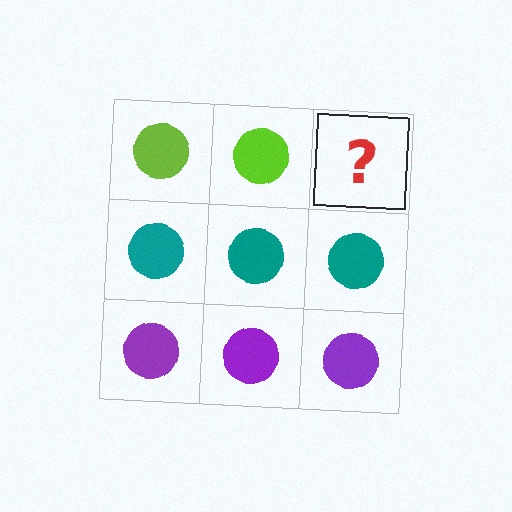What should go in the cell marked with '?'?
The missing cell should contain a lime circle.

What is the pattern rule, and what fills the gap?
The rule is that each row has a consistent color. The gap should be filled with a lime circle.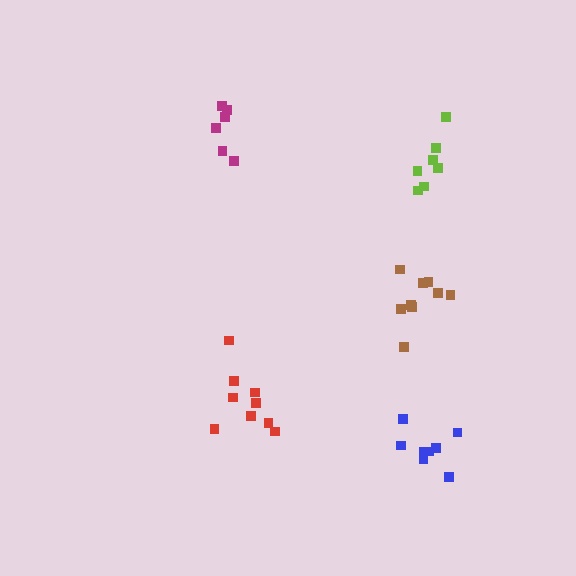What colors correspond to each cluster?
The clusters are colored: red, lime, brown, magenta, blue.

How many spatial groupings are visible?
There are 5 spatial groupings.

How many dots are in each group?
Group 1: 9 dots, Group 2: 7 dots, Group 3: 9 dots, Group 4: 6 dots, Group 5: 8 dots (39 total).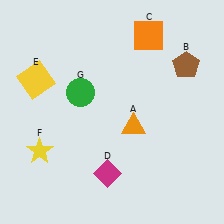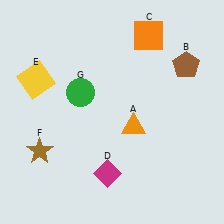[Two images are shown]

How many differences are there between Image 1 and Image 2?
There is 1 difference between the two images.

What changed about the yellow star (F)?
In Image 1, F is yellow. In Image 2, it changed to brown.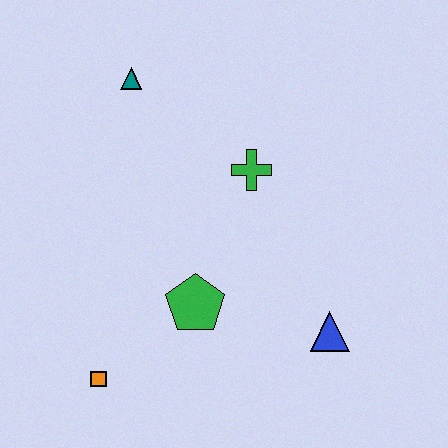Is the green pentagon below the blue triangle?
No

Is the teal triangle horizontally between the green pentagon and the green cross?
No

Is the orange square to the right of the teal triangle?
No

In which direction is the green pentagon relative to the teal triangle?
The green pentagon is below the teal triangle.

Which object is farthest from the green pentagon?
The teal triangle is farthest from the green pentagon.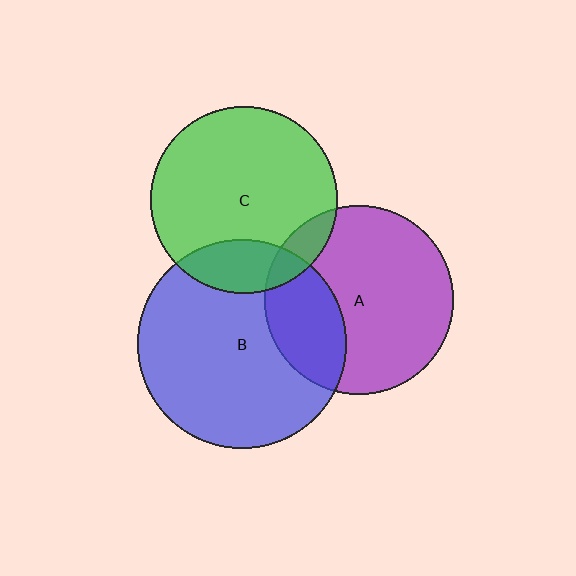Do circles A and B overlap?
Yes.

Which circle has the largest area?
Circle B (blue).